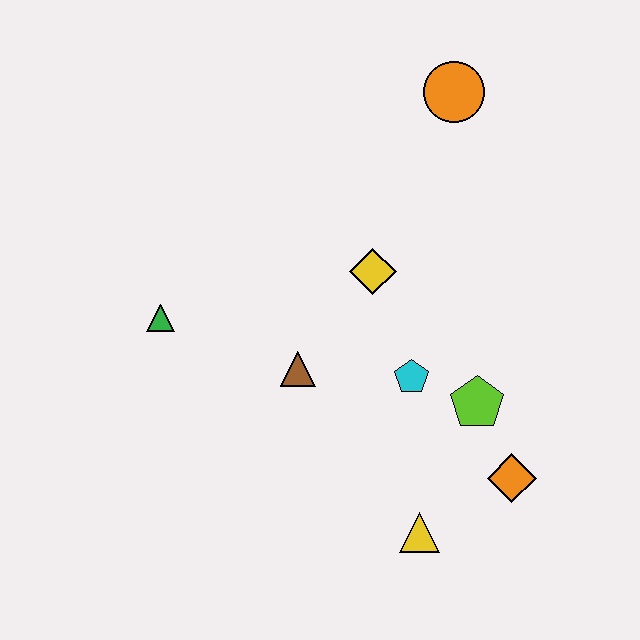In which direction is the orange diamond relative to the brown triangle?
The orange diamond is to the right of the brown triangle.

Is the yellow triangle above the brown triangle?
No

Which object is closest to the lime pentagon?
The cyan pentagon is closest to the lime pentagon.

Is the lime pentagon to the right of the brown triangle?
Yes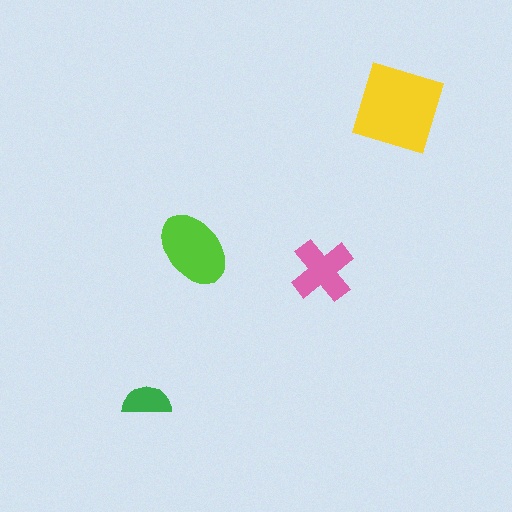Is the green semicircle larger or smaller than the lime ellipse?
Smaller.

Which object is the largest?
The yellow diamond.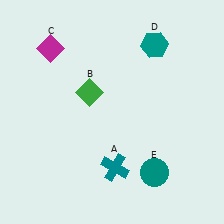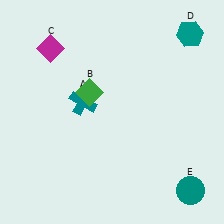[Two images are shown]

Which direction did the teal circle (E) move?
The teal circle (E) moved right.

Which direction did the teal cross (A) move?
The teal cross (A) moved up.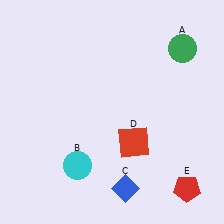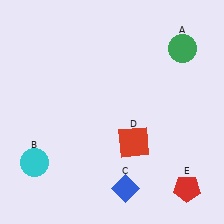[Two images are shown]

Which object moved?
The cyan circle (B) moved left.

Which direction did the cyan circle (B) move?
The cyan circle (B) moved left.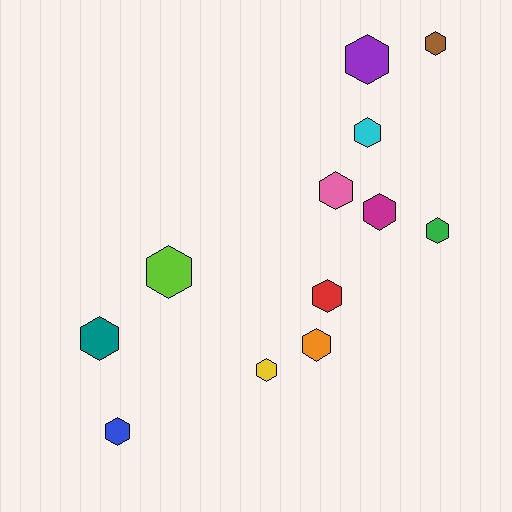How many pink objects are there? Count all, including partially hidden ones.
There is 1 pink object.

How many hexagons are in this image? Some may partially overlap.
There are 12 hexagons.